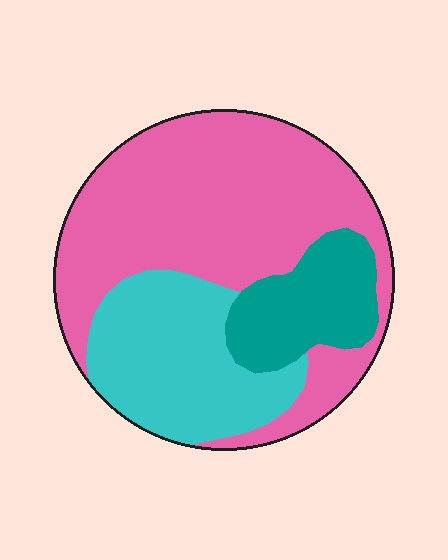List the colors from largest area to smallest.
From largest to smallest: pink, cyan, teal.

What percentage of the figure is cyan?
Cyan covers 27% of the figure.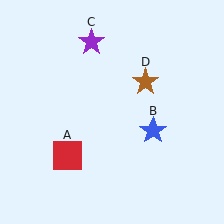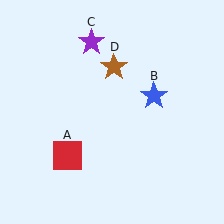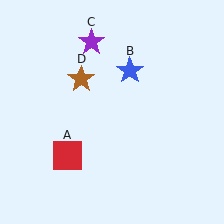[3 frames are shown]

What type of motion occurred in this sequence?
The blue star (object B), brown star (object D) rotated counterclockwise around the center of the scene.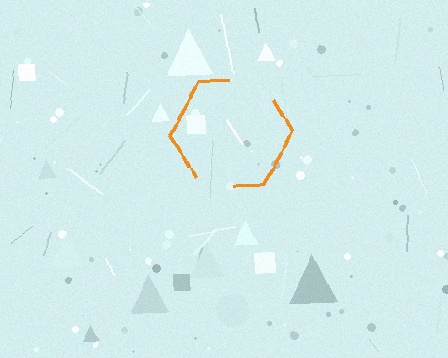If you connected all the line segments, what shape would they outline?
They would outline a hexagon.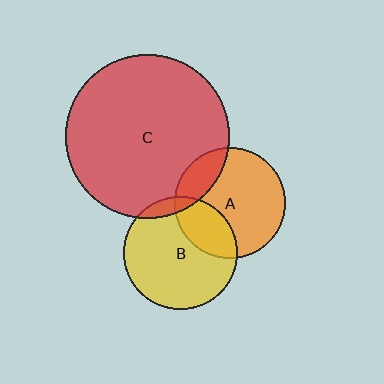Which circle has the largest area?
Circle C (red).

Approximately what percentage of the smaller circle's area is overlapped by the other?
Approximately 25%.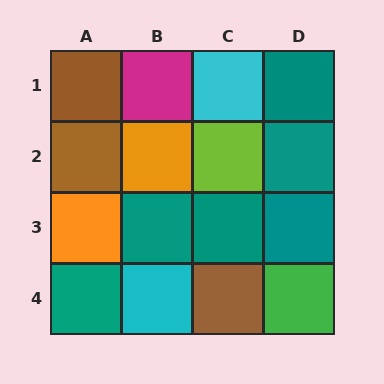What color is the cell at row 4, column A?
Teal.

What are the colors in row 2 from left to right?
Brown, orange, lime, teal.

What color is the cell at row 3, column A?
Orange.